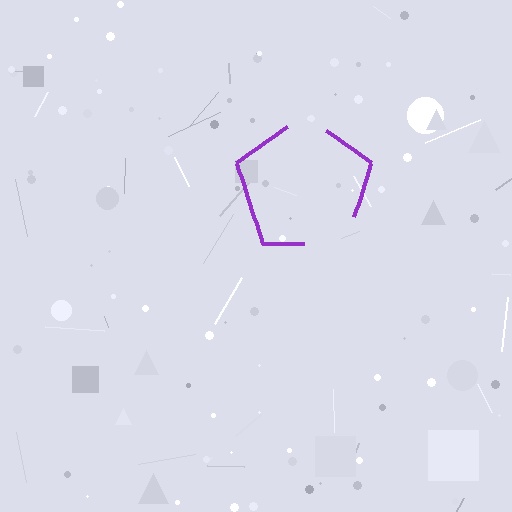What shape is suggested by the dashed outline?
The dashed outline suggests a pentagon.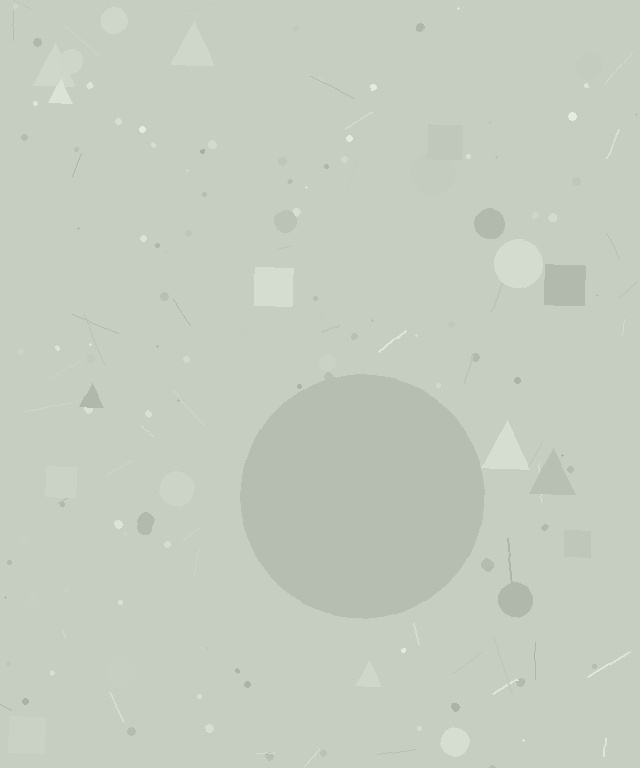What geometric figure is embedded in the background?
A circle is embedded in the background.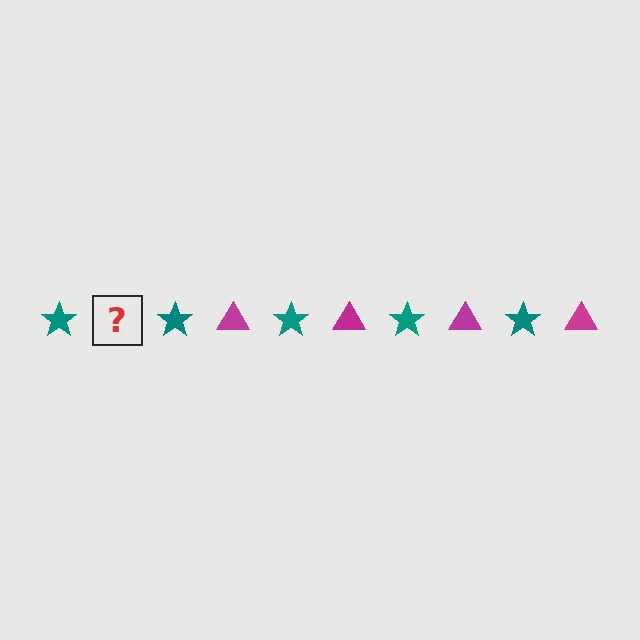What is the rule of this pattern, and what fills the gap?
The rule is that the pattern alternates between teal star and magenta triangle. The gap should be filled with a magenta triangle.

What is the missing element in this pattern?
The missing element is a magenta triangle.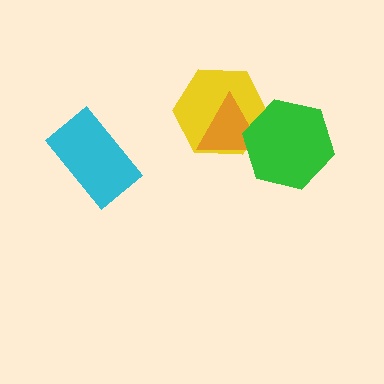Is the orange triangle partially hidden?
Yes, it is partially covered by another shape.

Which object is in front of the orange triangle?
The green hexagon is in front of the orange triangle.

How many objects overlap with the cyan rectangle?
0 objects overlap with the cyan rectangle.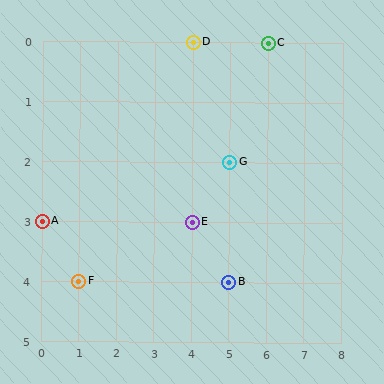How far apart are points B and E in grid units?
Points B and E are 1 column and 1 row apart (about 1.4 grid units diagonally).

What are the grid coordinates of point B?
Point B is at grid coordinates (5, 4).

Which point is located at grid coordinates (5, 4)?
Point B is at (5, 4).